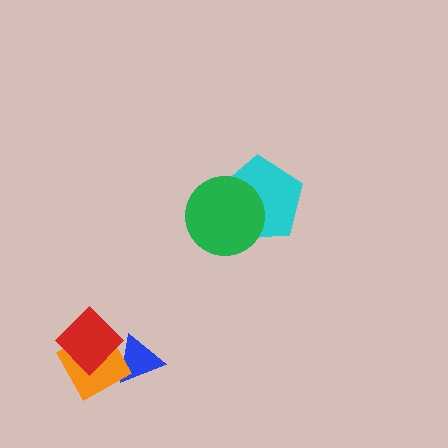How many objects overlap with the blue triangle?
2 objects overlap with the blue triangle.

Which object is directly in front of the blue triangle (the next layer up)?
The orange diamond is directly in front of the blue triangle.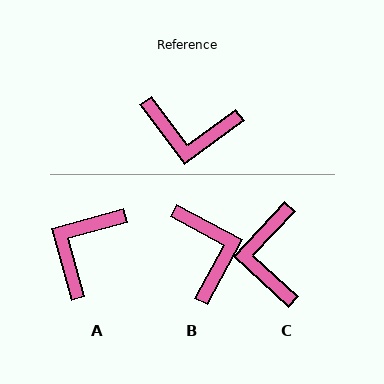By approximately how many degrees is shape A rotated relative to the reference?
Approximately 111 degrees clockwise.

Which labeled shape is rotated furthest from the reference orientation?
B, about 116 degrees away.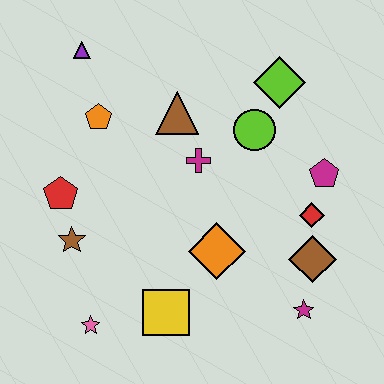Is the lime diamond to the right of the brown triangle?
Yes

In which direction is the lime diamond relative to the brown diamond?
The lime diamond is above the brown diamond.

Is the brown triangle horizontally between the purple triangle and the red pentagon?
No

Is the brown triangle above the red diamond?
Yes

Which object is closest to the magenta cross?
The brown triangle is closest to the magenta cross.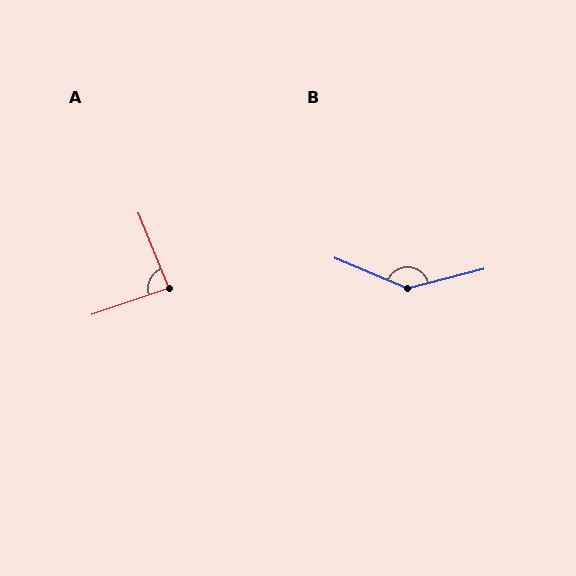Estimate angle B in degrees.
Approximately 143 degrees.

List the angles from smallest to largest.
A (87°), B (143°).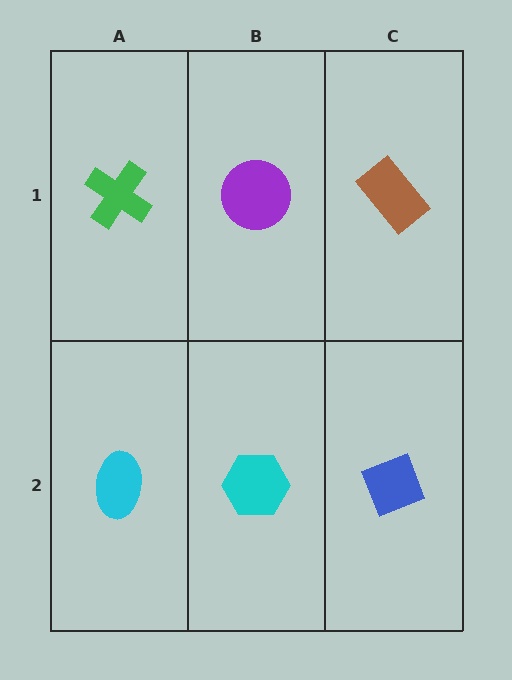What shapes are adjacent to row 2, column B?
A purple circle (row 1, column B), a cyan ellipse (row 2, column A), a blue diamond (row 2, column C).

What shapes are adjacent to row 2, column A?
A green cross (row 1, column A), a cyan hexagon (row 2, column B).